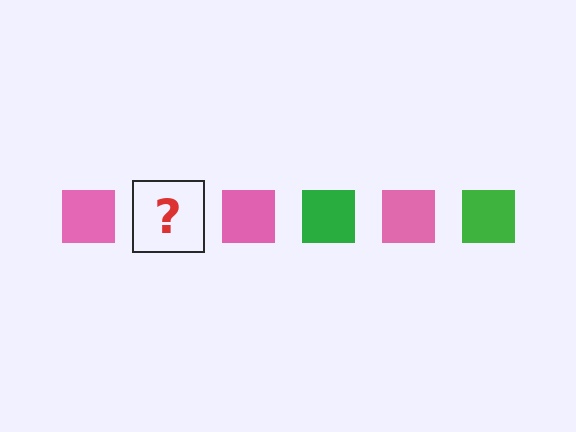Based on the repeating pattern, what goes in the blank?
The blank should be a green square.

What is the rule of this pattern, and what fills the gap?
The rule is that the pattern cycles through pink, green squares. The gap should be filled with a green square.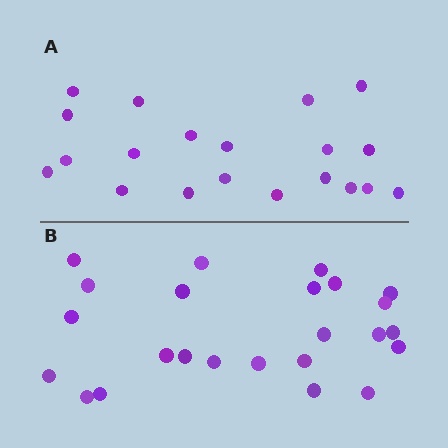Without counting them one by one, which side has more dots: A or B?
Region B (the bottom region) has more dots.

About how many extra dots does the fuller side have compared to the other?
Region B has about 4 more dots than region A.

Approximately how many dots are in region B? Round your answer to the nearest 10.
About 20 dots. (The exact count is 24, which rounds to 20.)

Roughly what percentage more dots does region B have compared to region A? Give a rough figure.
About 20% more.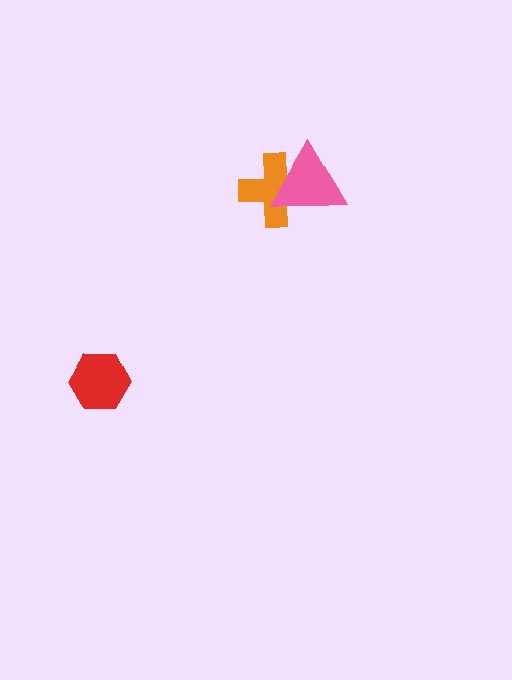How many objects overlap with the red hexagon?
0 objects overlap with the red hexagon.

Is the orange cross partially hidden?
Yes, it is partially covered by another shape.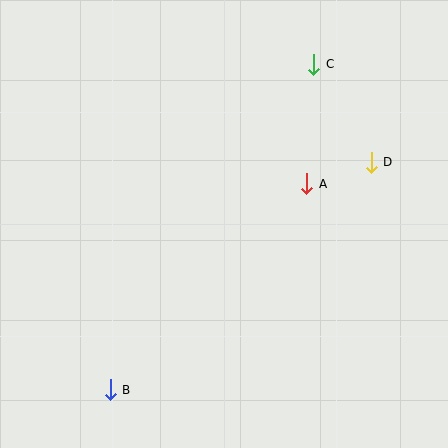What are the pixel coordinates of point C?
Point C is at (314, 64).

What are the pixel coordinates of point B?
Point B is at (110, 390).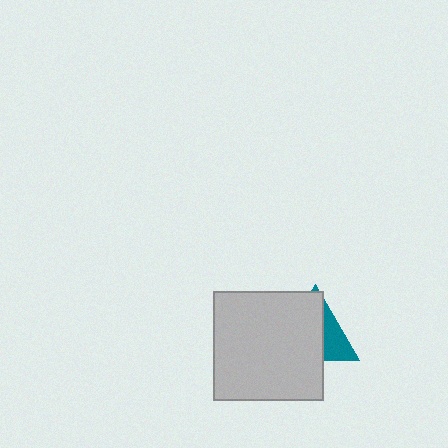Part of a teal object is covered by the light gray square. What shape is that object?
It is a triangle.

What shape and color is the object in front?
The object in front is a light gray square.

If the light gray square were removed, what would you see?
You would see the complete teal triangle.